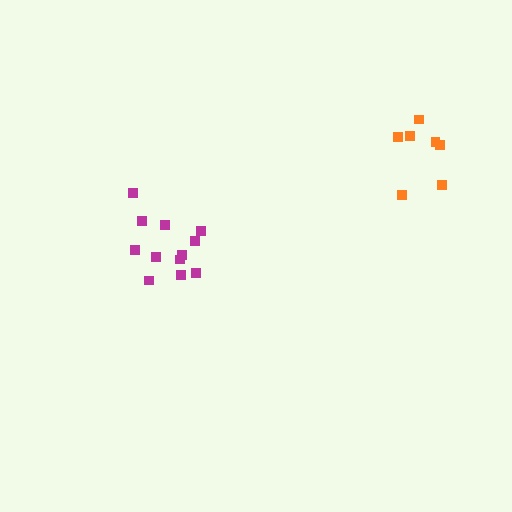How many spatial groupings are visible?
There are 2 spatial groupings.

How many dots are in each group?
Group 1: 7 dots, Group 2: 12 dots (19 total).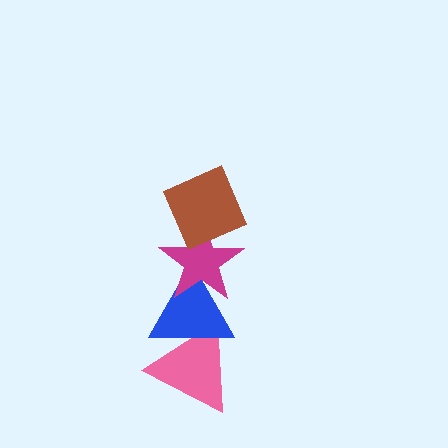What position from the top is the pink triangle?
The pink triangle is 4th from the top.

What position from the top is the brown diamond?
The brown diamond is 1st from the top.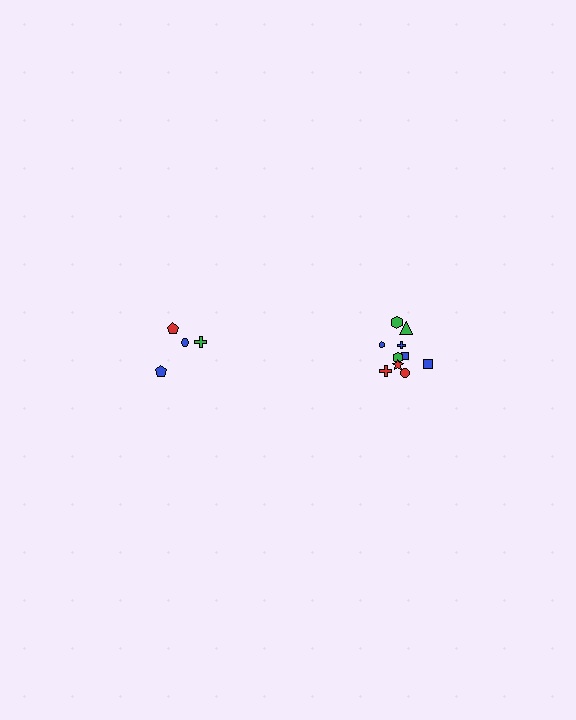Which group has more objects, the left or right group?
The right group.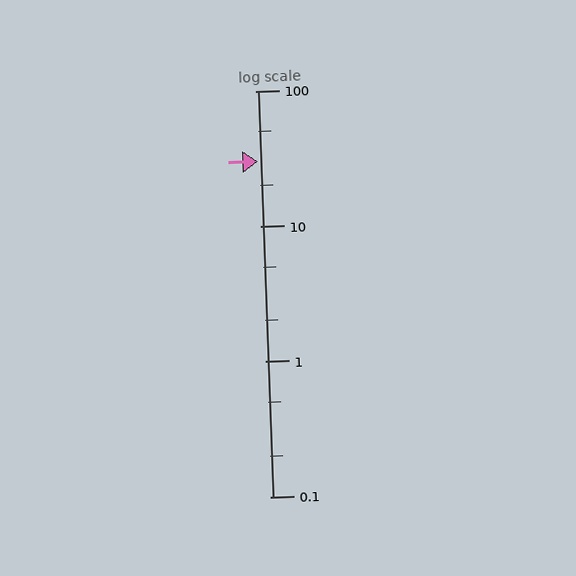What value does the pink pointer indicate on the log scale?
The pointer indicates approximately 30.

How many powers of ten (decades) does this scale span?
The scale spans 3 decades, from 0.1 to 100.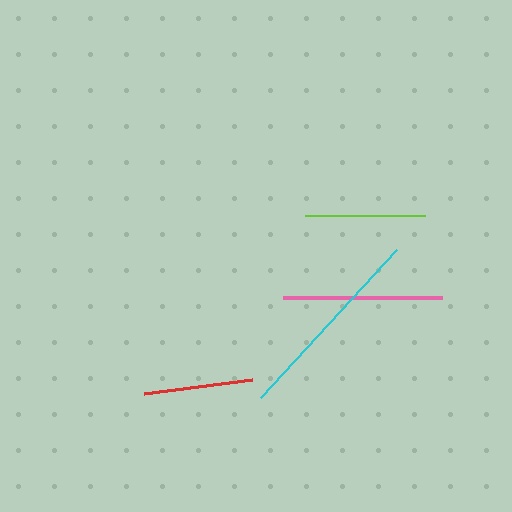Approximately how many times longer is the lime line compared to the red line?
The lime line is approximately 1.1 times the length of the red line.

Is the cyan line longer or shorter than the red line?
The cyan line is longer than the red line.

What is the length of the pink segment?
The pink segment is approximately 158 pixels long.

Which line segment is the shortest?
The red line is the shortest at approximately 108 pixels.